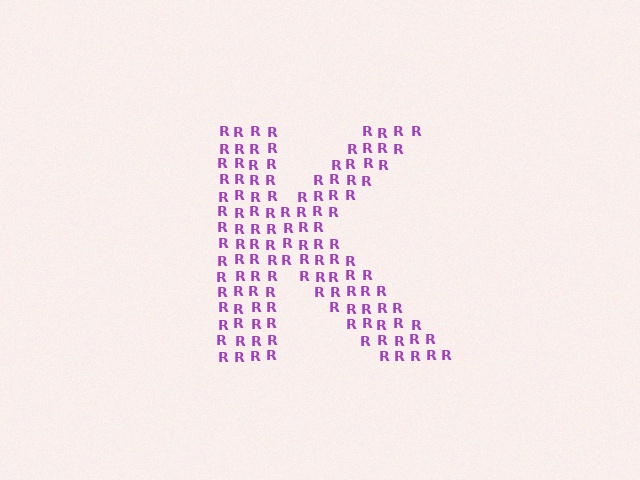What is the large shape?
The large shape is the letter K.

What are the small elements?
The small elements are letter R's.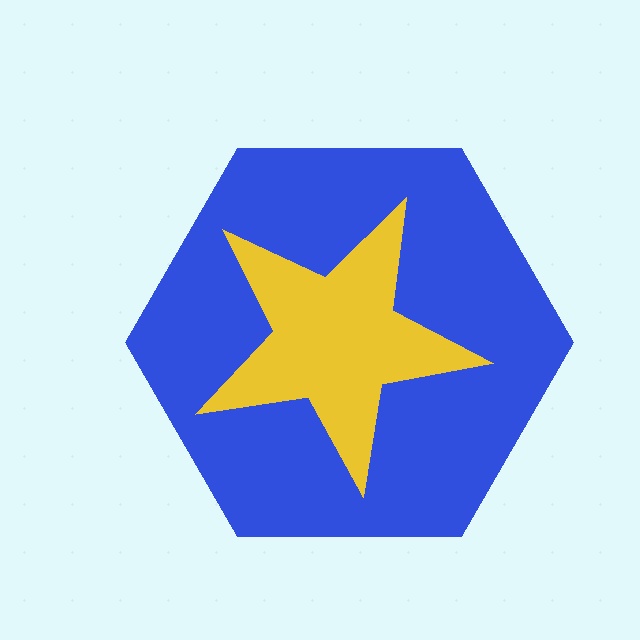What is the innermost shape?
The yellow star.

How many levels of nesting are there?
2.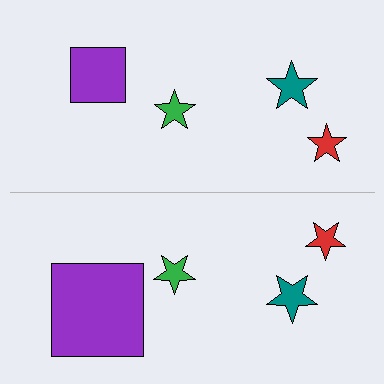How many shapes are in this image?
There are 8 shapes in this image.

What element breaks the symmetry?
The purple square on the bottom side has a different size than its mirror counterpart.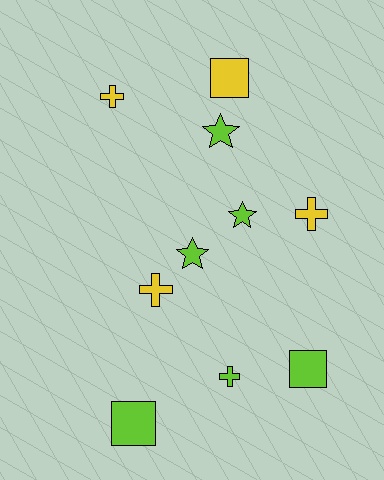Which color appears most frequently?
Lime, with 6 objects.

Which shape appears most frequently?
Cross, with 4 objects.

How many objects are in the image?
There are 10 objects.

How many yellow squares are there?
There is 1 yellow square.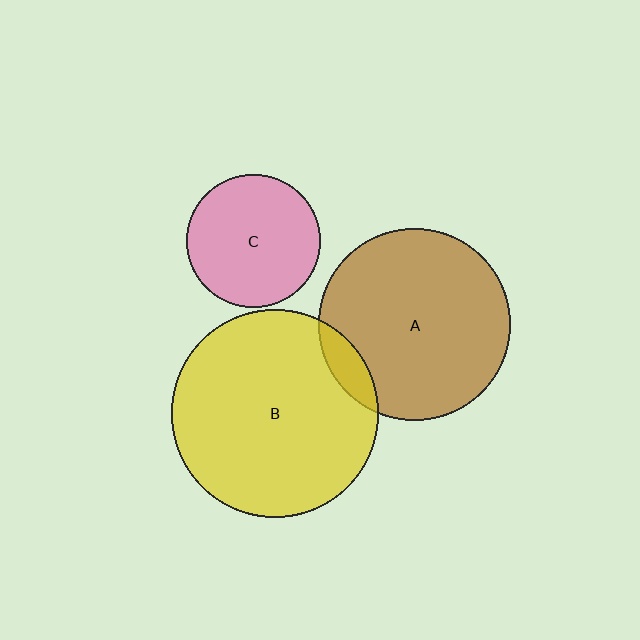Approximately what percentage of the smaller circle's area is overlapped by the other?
Approximately 10%.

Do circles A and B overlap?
Yes.